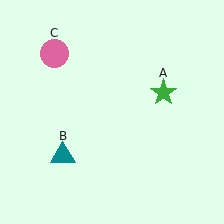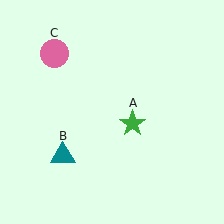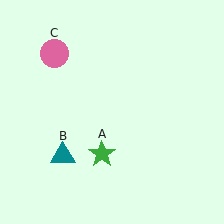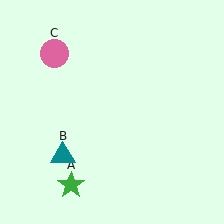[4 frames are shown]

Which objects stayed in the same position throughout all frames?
Teal triangle (object B) and pink circle (object C) remained stationary.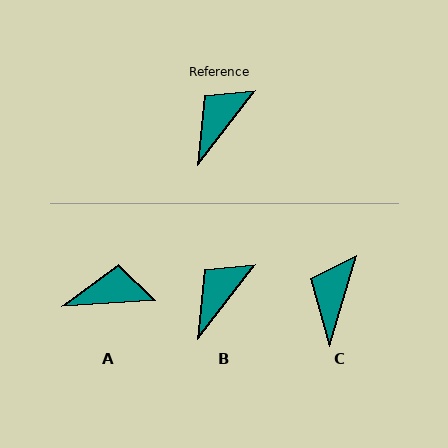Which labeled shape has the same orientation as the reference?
B.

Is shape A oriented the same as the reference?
No, it is off by about 48 degrees.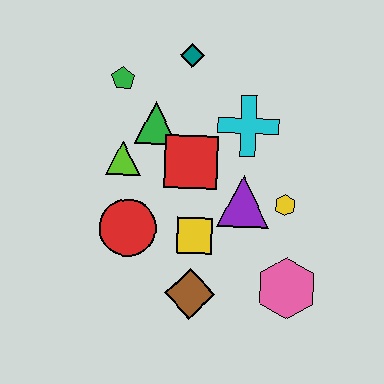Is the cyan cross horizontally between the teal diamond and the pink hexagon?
Yes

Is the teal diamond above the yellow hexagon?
Yes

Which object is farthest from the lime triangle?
The pink hexagon is farthest from the lime triangle.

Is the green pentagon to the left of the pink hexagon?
Yes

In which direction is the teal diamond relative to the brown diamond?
The teal diamond is above the brown diamond.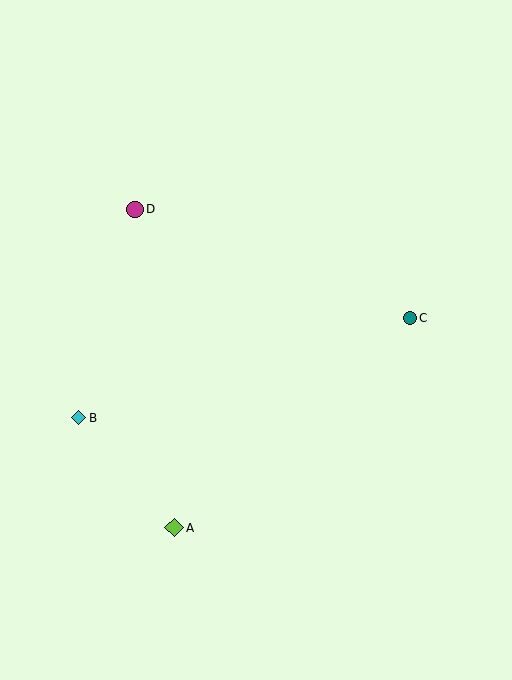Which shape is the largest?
The lime diamond (labeled A) is the largest.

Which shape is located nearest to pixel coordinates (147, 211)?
The magenta circle (labeled D) at (135, 209) is nearest to that location.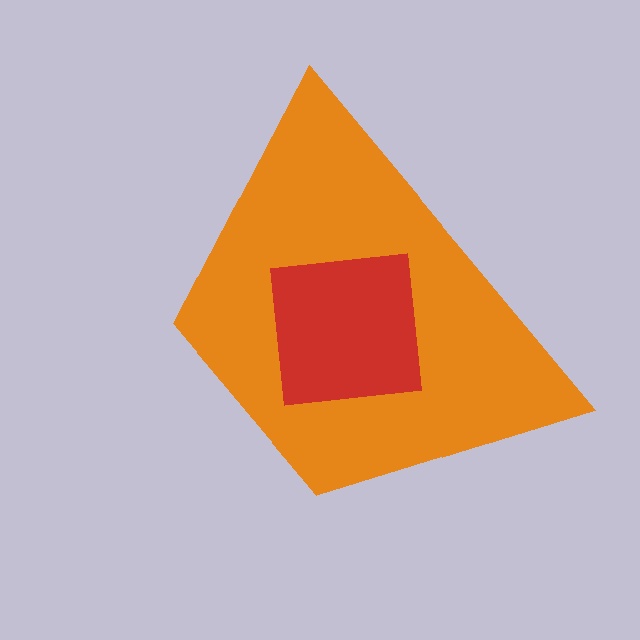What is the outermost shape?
The orange trapezoid.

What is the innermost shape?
The red square.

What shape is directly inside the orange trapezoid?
The red square.